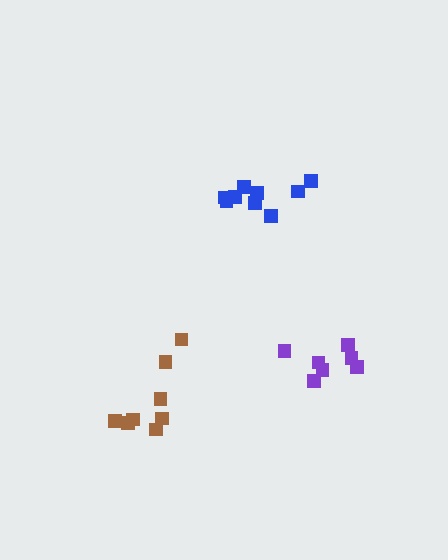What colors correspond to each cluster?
The clusters are colored: brown, purple, blue.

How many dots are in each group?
Group 1: 8 dots, Group 2: 7 dots, Group 3: 9 dots (24 total).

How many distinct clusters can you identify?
There are 3 distinct clusters.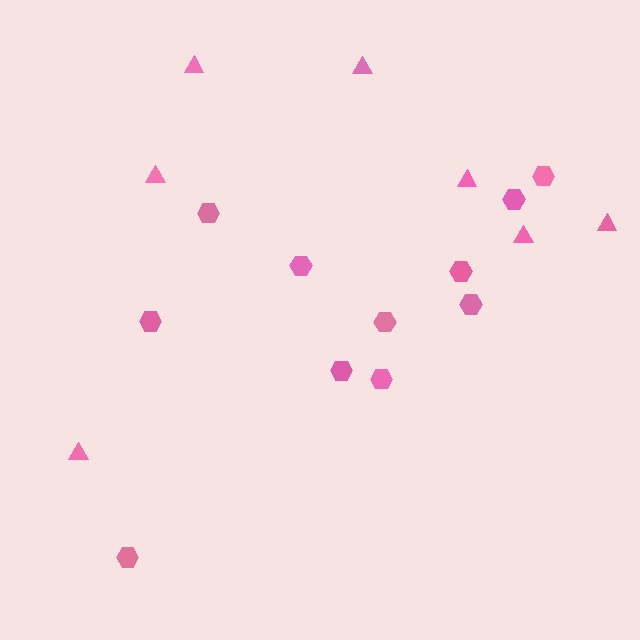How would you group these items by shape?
There are 2 groups: one group of triangles (7) and one group of hexagons (11).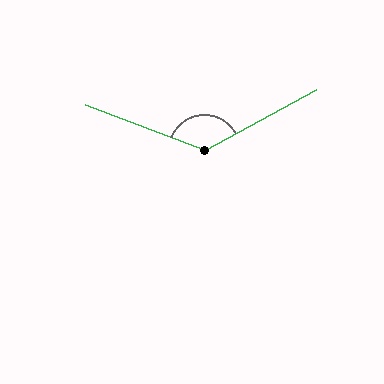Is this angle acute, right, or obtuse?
It is obtuse.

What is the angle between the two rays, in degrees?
Approximately 131 degrees.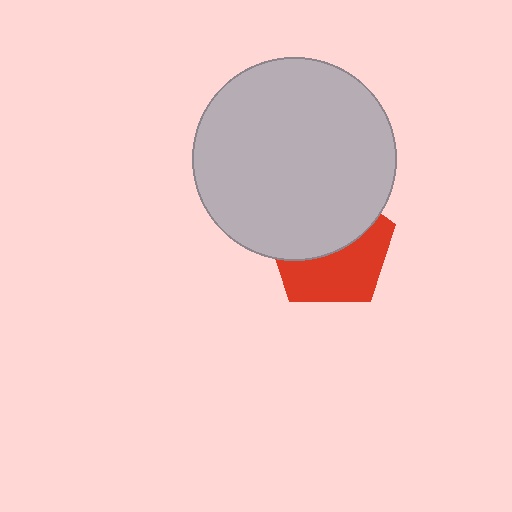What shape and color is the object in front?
The object in front is a light gray circle.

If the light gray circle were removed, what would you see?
You would see the complete red pentagon.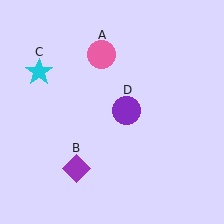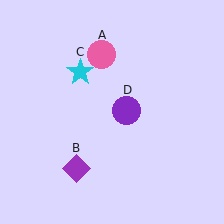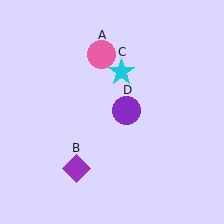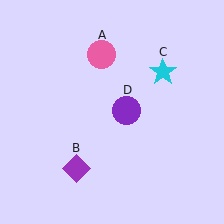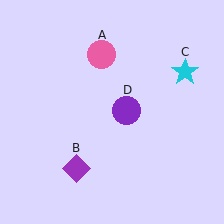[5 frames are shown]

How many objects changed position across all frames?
1 object changed position: cyan star (object C).